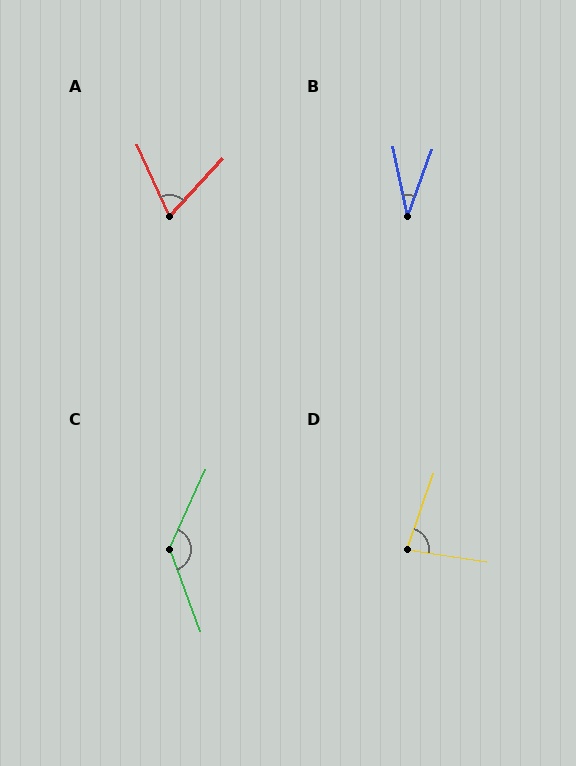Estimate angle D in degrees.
Approximately 79 degrees.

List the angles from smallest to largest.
B (32°), A (66°), D (79°), C (135°).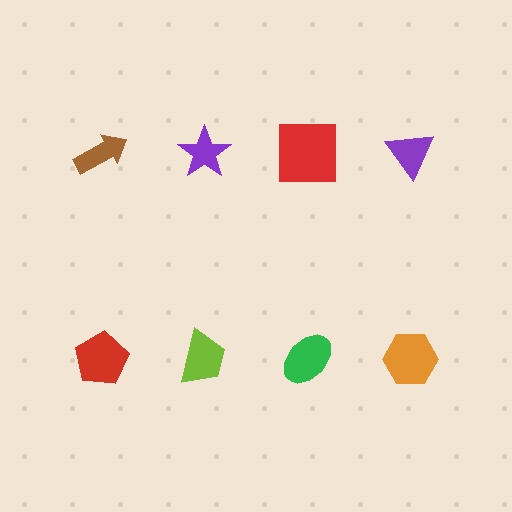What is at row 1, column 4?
A purple triangle.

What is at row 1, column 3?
A red square.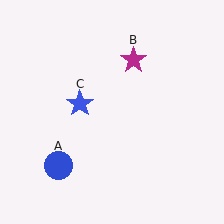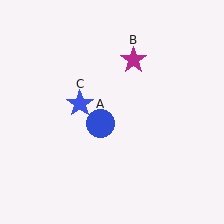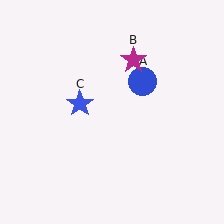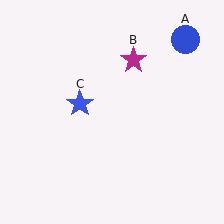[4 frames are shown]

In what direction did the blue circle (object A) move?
The blue circle (object A) moved up and to the right.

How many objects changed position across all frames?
1 object changed position: blue circle (object A).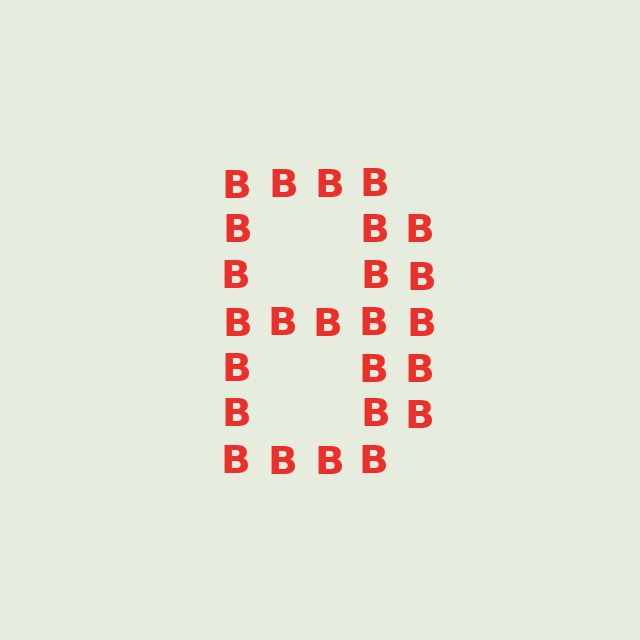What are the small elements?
The small elements are letter B's.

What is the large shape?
The large shape is the letter B.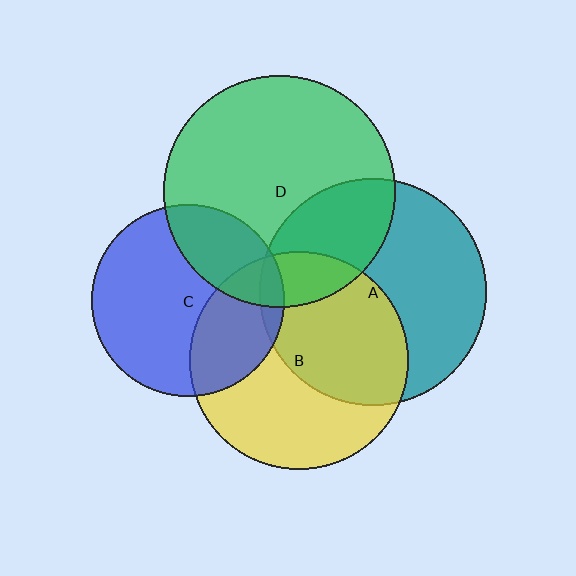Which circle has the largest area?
Circle D (green).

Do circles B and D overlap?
Yes.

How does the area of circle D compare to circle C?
Approximately 1.4 times.